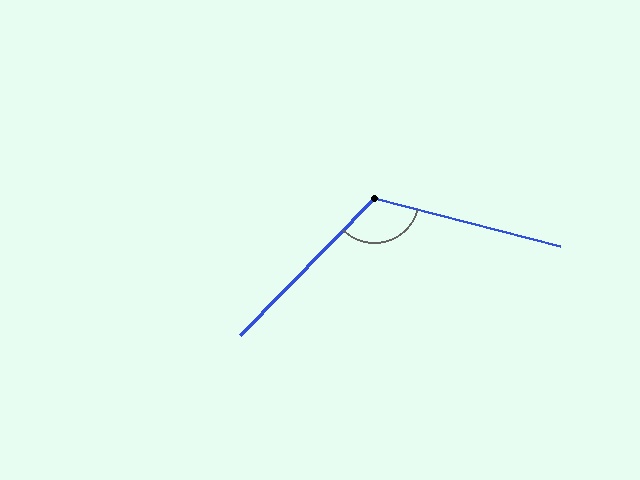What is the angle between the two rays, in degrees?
Approximately 120 degrees.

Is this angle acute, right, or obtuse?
It is obtuse.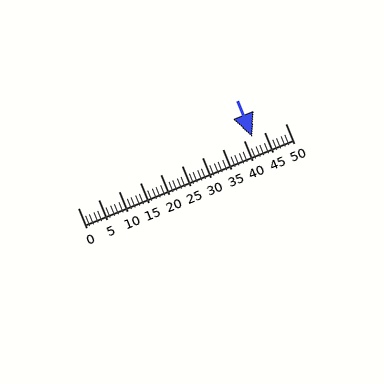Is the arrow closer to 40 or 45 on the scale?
The arrow is closer to 40.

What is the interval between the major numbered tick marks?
The major tick marks are spaced 5 units apart.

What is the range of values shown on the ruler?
The ruler shows values from 0 to 50.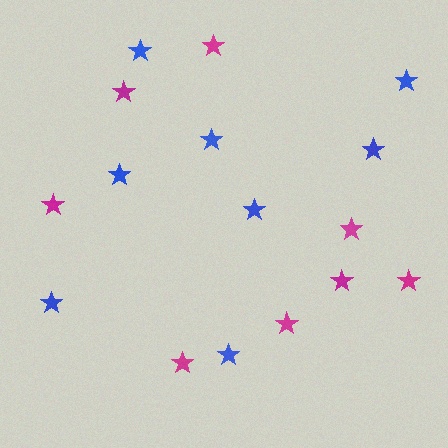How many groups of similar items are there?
There are 2 groups: one group of magenta stars (8) and one group of blue stars (8).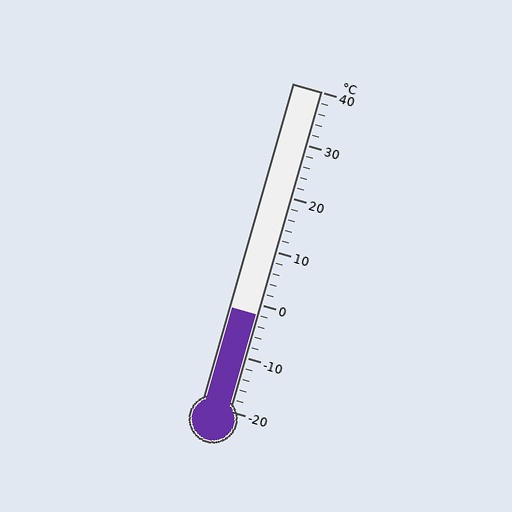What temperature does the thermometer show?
The thermometer shows approximately -2°C.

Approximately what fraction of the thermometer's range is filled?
The thermometer is filled to approximately 30% of its range.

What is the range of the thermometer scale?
The thermometer scale ranges from -20°C to 40°C.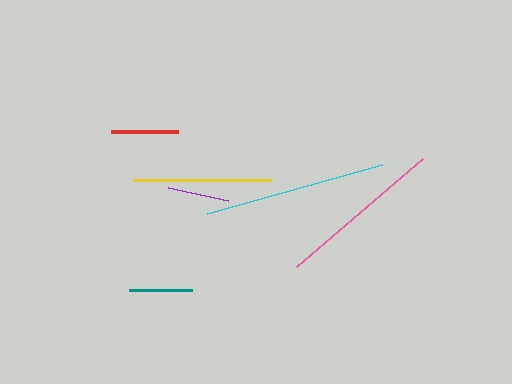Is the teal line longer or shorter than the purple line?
The teal line is longer than the purple line.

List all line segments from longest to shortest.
From longest to shortest: cyan, pink, yellow, red, teal, purple.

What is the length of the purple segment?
The purple segment is approximately 62 pixels long.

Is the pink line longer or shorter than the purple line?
The pink line is longer than the purple line.